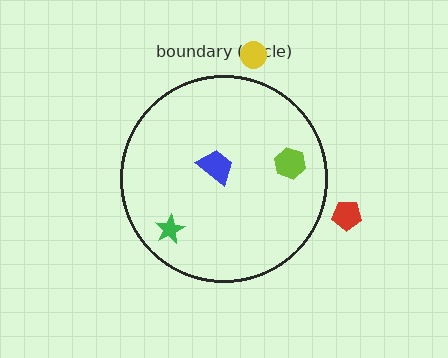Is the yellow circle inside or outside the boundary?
Outside.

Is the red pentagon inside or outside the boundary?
Outside.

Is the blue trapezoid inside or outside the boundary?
Inside.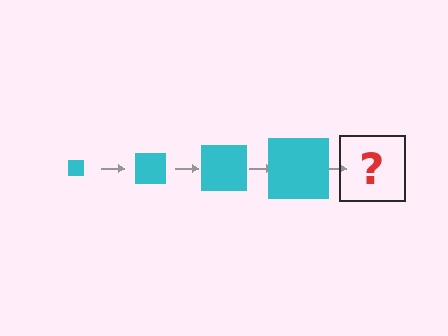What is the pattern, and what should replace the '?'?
The pattern is that the square gets progressively larger each step. The '?' should be a cyan square, larger than the previous one.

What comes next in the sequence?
The next element should be a cyan square, larger than the previous one.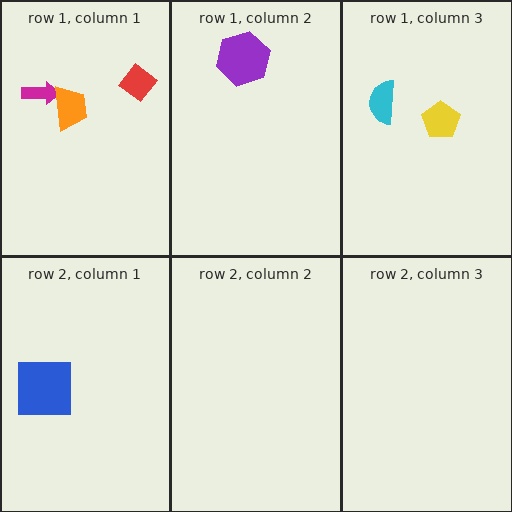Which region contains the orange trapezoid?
The row 1, column 1 region.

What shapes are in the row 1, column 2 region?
The purple hexagon.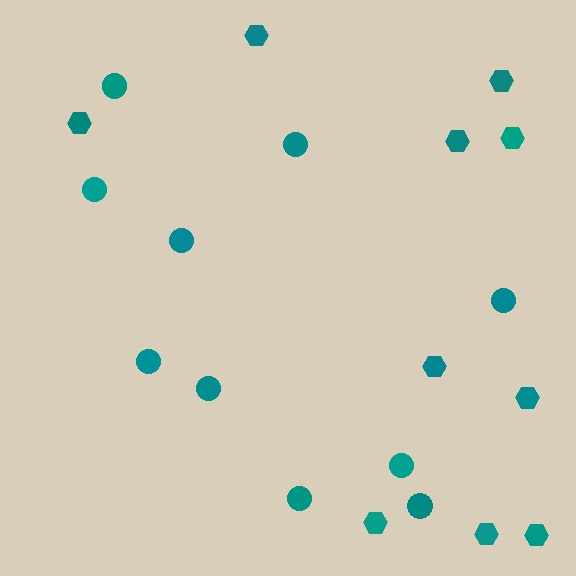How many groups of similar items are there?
There are 2 groups: one group of circles (10) and one group of hexagons (10).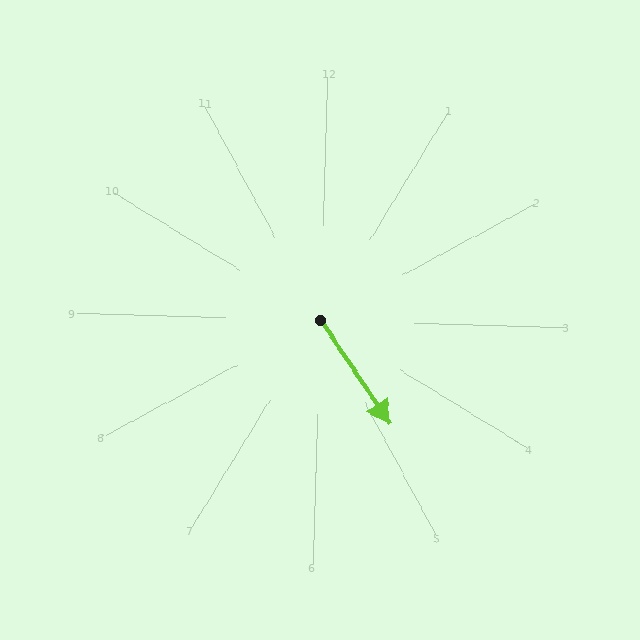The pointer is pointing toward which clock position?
Roughly 5 o'clock.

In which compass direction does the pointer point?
Southeast.